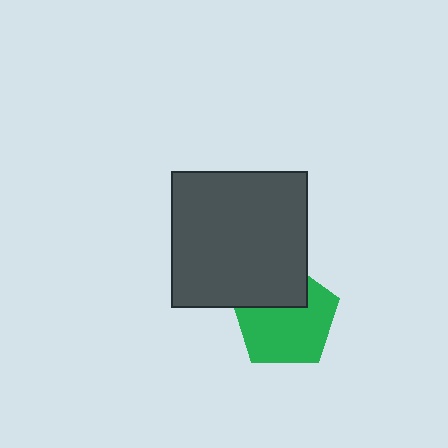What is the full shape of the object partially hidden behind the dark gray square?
The partially hidden object is a green pentagon.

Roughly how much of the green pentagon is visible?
Most of it is visible (roughly 69%).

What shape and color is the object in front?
The object in front is a dark gray square.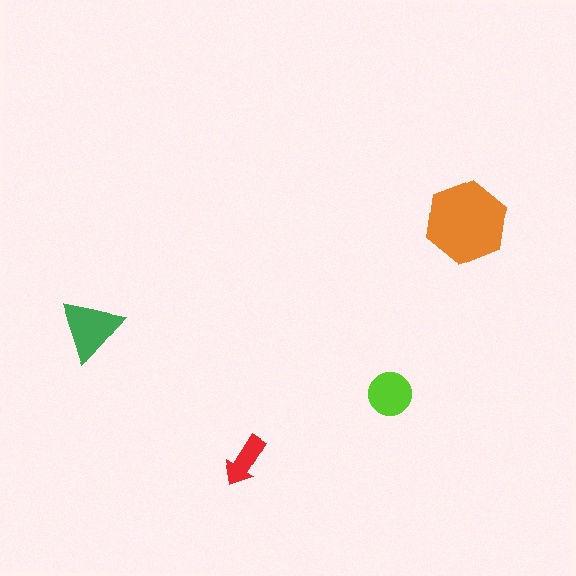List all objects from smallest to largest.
The red arrow, the lime circle, the green triangle, the orange hexagon.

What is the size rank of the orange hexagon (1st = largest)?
1st.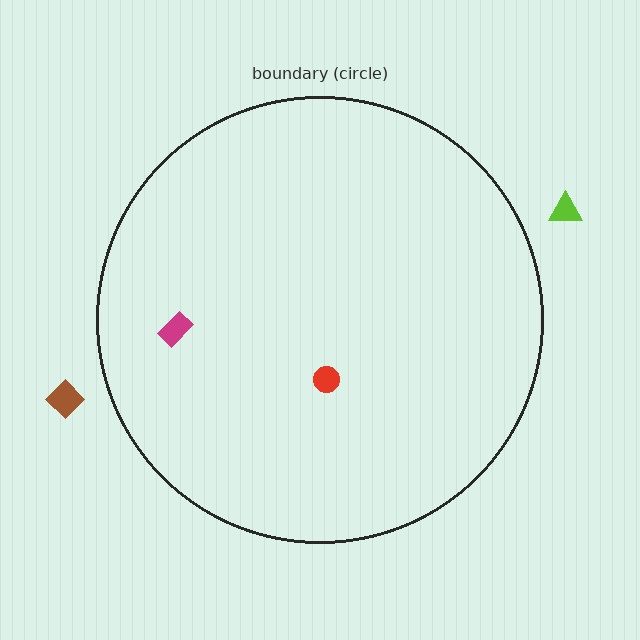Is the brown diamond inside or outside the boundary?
Outside.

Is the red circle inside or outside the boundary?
Inside.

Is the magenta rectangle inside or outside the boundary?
Inside.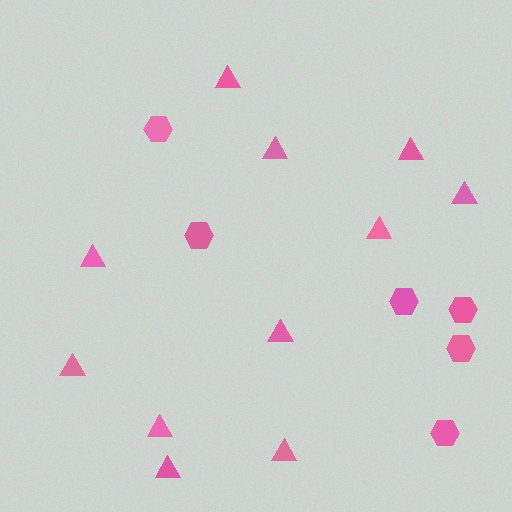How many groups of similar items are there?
There are 2 groups: one group of hexagons (6) and one group of triangles (11).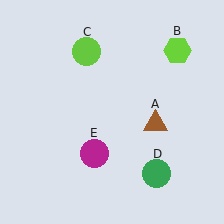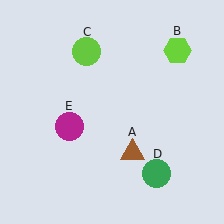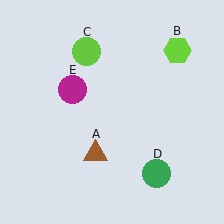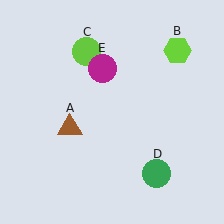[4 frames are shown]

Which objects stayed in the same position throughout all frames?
Lime hexagon (object B) and lime circle (object C) and green circle (object D) remained stationary.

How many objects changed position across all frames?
2 objects changed position: brown triangle (object A), magenta circle (object E).